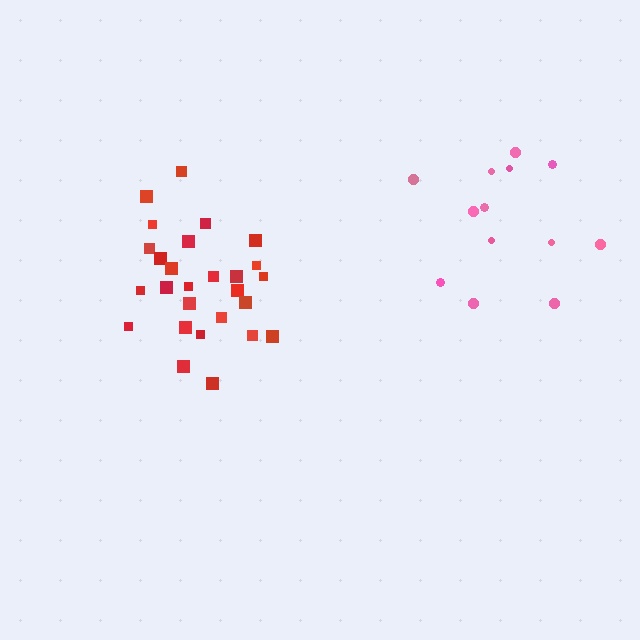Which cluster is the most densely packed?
Red.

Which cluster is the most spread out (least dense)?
Pink.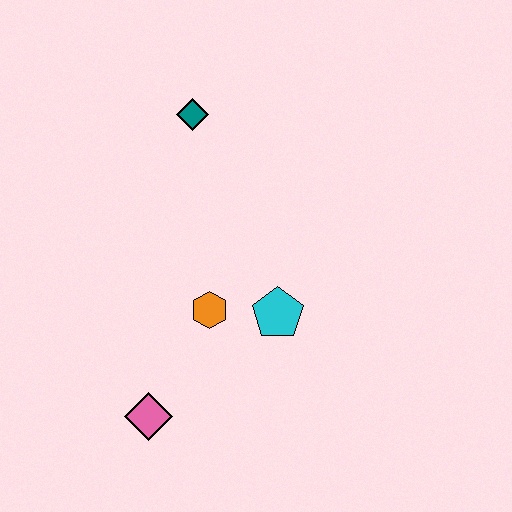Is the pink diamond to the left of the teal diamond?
Yes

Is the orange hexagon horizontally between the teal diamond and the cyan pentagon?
Yes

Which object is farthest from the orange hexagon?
The teal diamond is farthest from the orange hexagon.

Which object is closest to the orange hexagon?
The cyan pentagon is closest to the orange hexagon.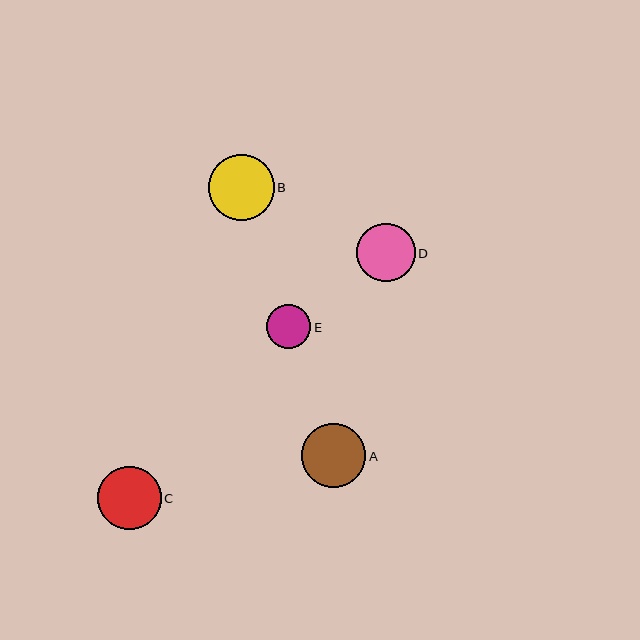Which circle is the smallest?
Circle E is the smallest with a size of approximately 44 pixels.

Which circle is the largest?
Circle B is the largest with a size of approximately 65 pixels.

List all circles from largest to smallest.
From largest to smallest: B, A, C, D, E.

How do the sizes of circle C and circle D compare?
Circle C and circle D are approximately the same size.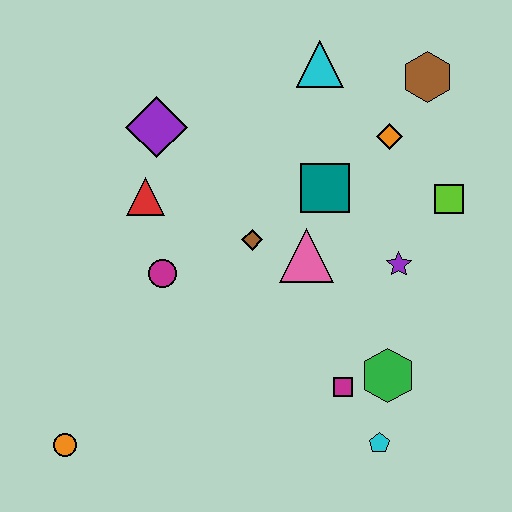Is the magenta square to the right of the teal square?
Yes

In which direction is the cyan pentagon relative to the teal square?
The cyan pentagon is below the teal square.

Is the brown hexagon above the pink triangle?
Yes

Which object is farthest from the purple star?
The orange circle is farthest from the purple star.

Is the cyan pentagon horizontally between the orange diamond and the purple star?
No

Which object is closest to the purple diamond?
The red triangle is closest to the purple diamond.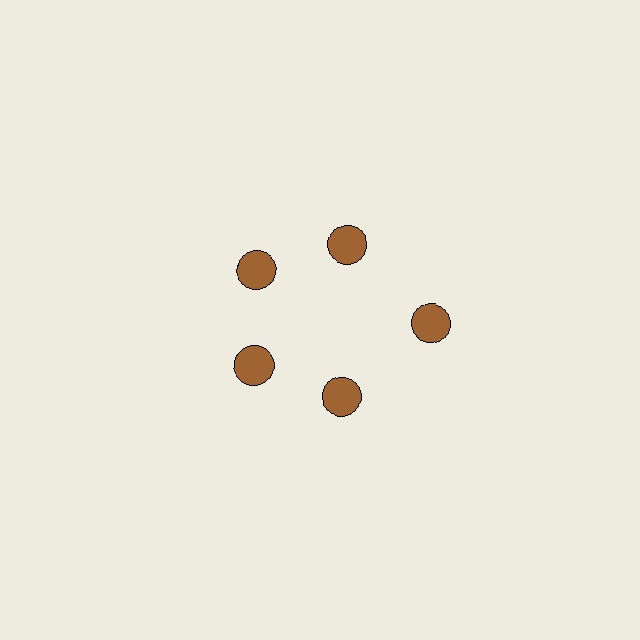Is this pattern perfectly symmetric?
No. The 5 brown circles are arranged in a ring, but one element near the 3 o'clock position is pushed outward from the center, breaking the 5-fold rotational symmetry.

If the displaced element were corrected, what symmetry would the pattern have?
It would have 5-fold rotational symmetry — the pattern would map onto itself every 72 degrees.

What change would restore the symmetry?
The symmetry would be restored by moving it inward, back onto the ring so that all 5 circles sit at equal angles and equal distance from the center.